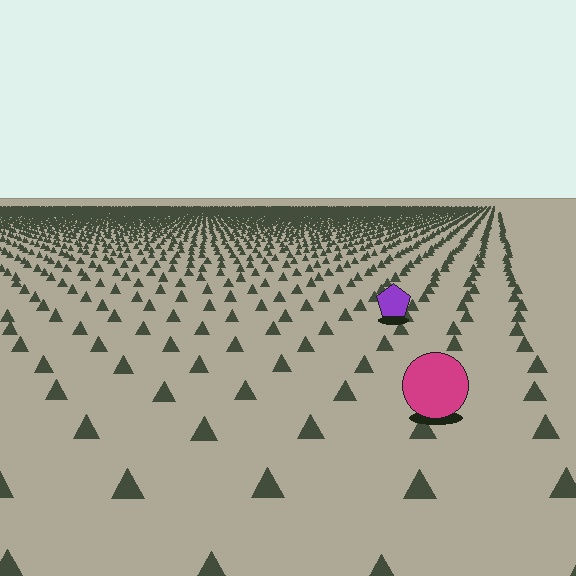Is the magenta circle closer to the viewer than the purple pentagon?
Yes. The magenta circle is closer — you can tell from the texture gradient: the ground texture is coarser near it.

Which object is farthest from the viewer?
The purple pentagon is farthest from the viewer. It appears smaller and the ground texture around it is denser.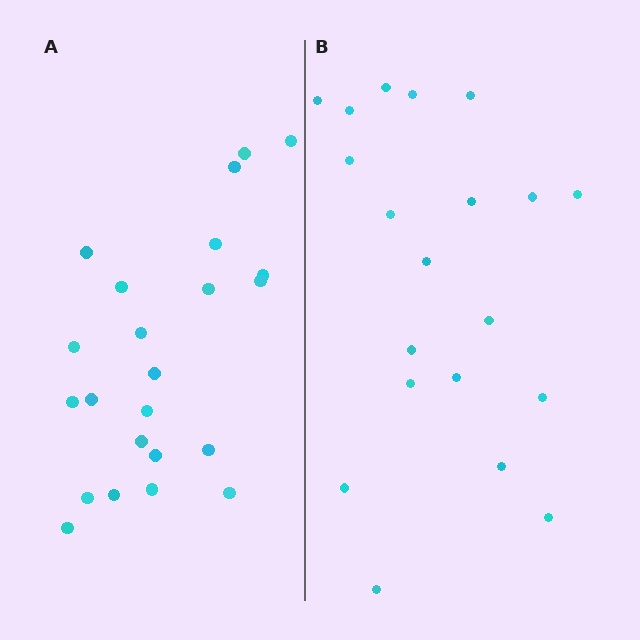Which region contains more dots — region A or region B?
Region A (the left region) has more dots.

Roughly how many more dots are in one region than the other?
Region A has just a few more — roughly 2 or 3 more dots than region B.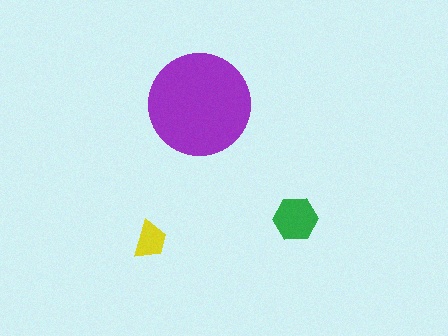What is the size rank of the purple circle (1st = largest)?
1st.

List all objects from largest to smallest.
The purple circle, the green hexagon, the yellow trapezoid.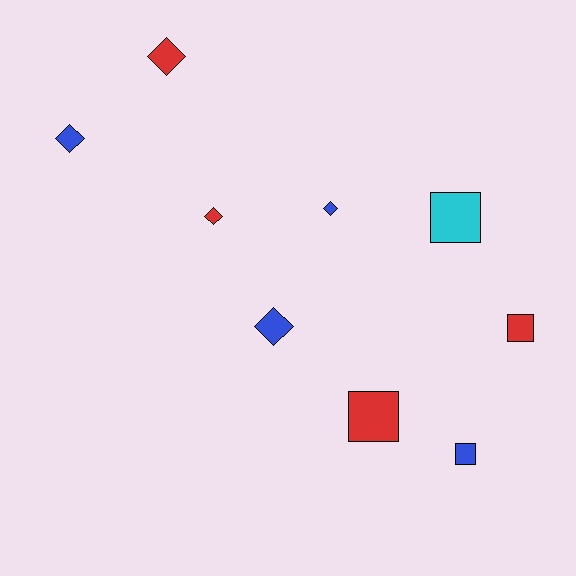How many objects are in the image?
There are 9 objects.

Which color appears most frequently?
Red, with 4 objects.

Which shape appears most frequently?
Diamond, with 5 objects.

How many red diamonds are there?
There are 2 red diamonds.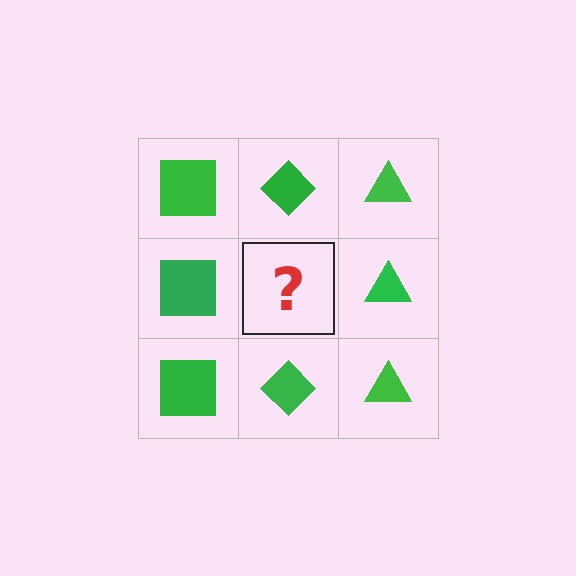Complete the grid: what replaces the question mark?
The question mark should be replaced with a green diamond.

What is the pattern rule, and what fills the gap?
The rule is that each column has a consistent shape. The gap should be filled with a green diamond.